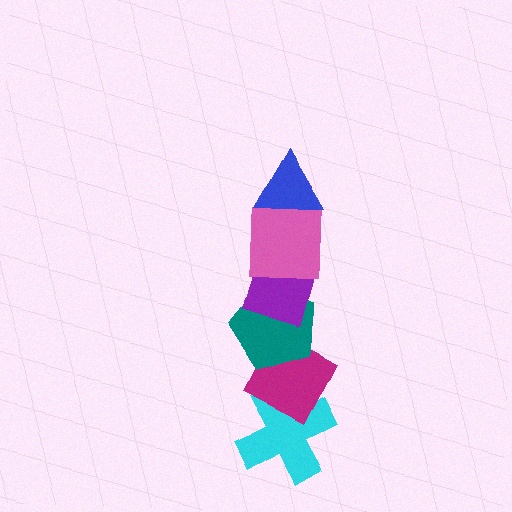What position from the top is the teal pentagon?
The teal pentagon is 4th from the top.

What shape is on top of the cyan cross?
The magenta diamond is on top of the cyan cross.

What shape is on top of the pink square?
The blue triangle is on top of the pink square.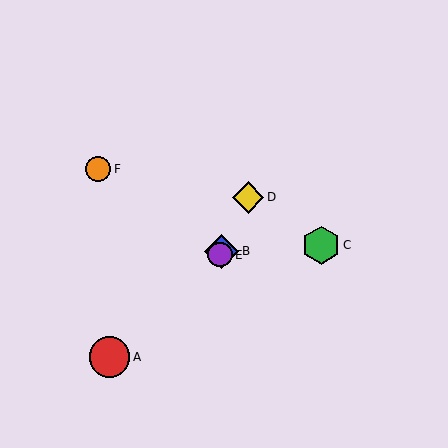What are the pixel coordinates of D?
Object D is at (248, 197).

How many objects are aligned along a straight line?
3 objects (B, D, E) are aligned along a straight line.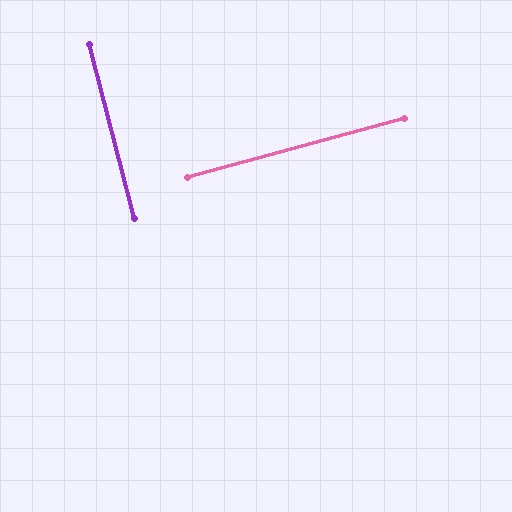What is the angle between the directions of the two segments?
Approximately 89 degrees.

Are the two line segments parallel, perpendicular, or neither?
Perpendicular — they meet at approximately 89°.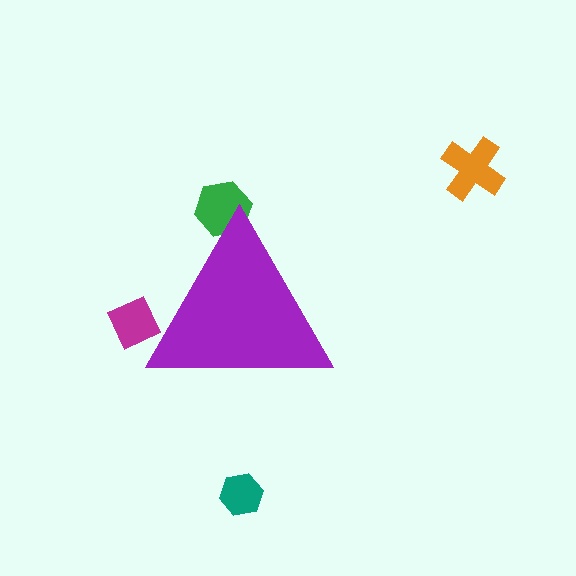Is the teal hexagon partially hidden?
No, the teal hexagon is fully visible.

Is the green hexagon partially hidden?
Yes, the green hexagon is partially hidden behind the purple triangle.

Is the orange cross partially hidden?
No, the orange cross is fully visible.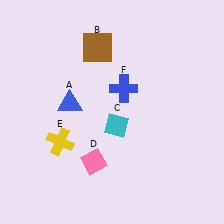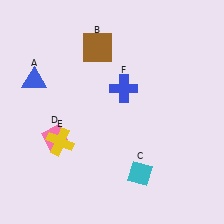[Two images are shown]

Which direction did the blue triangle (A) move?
The blue triangle (A) moved left.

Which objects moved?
The objects that moved are: the blue triangle (A), the cyan diamond (C), the pink diamond (D).